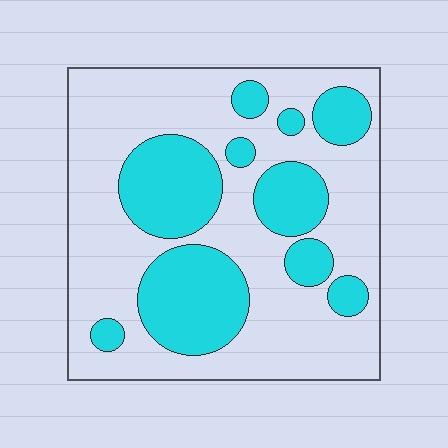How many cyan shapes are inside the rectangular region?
10.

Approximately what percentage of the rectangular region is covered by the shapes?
Approximately 35%.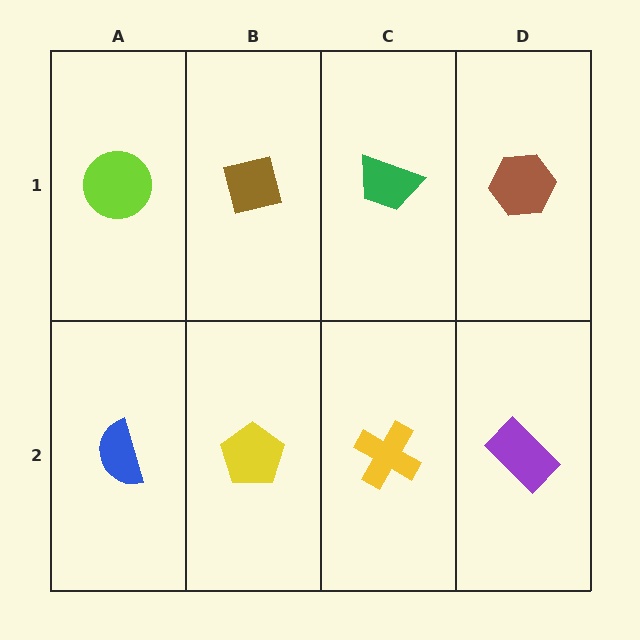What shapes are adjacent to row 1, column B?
A yellow pentagon (row 2, column B), a lime circle (row 1, column A), a green trapezoid (row 1, column C).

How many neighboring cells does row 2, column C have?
3.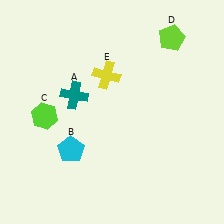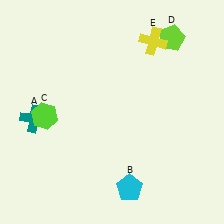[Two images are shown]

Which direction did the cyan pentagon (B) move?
The cyan pentagon (B) moved right.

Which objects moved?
The objects that moved are: the teal cross (A), the cyan pentagon (B), the yellow cross (E).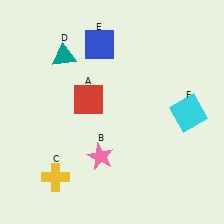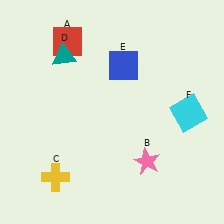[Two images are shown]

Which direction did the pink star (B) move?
The pink star (B) moved right.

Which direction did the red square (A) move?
The red square (A) moved up.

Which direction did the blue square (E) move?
The blue square (E) moved right.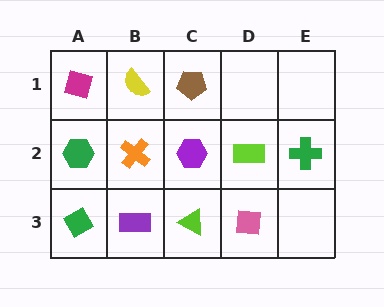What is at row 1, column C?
A brown pentagon.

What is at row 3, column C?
A lime triangle.